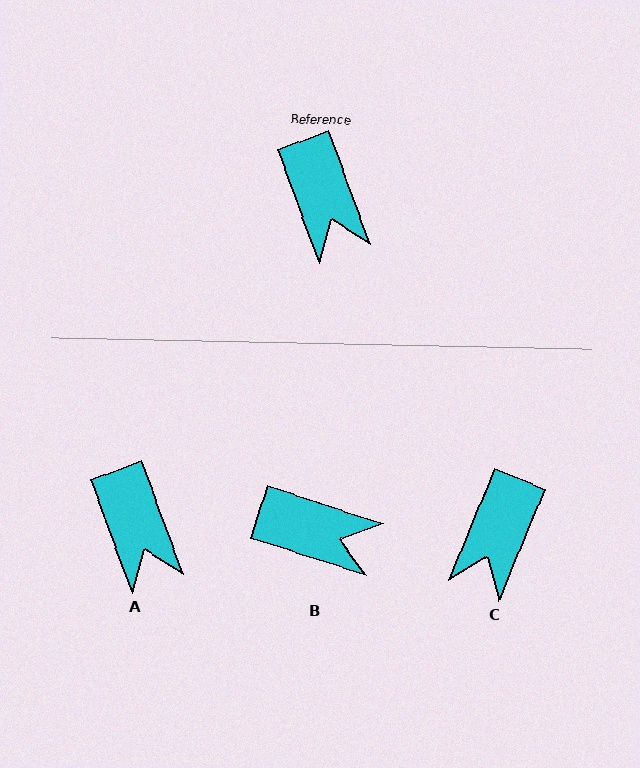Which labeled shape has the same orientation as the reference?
A.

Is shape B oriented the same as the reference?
No, it is off by about 52 degrees.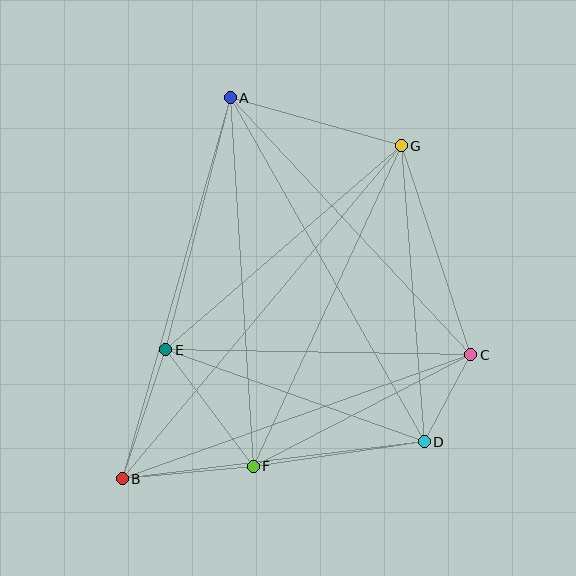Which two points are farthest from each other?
Points B and G are farthest from each other.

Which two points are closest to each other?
Points C and D are closest to each other.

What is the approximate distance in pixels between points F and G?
The distance between F and G is approximately 353 pixels.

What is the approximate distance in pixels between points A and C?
The distance between A and C is approximately 352 pixels.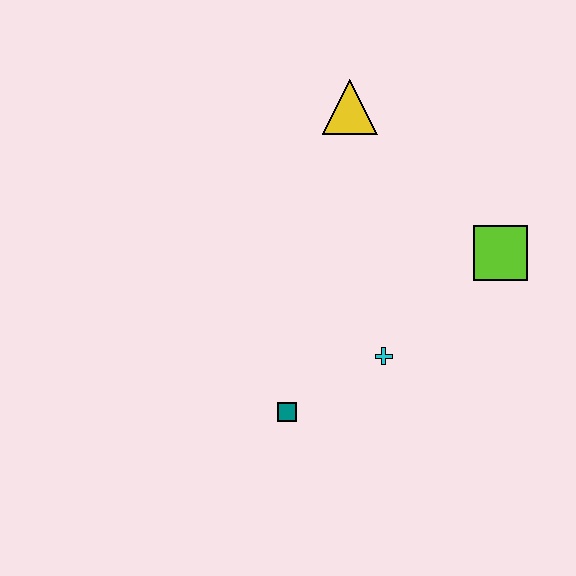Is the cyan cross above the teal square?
Yes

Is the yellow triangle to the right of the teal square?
Yes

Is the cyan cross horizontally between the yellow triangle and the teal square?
No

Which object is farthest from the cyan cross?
The yellow triangle is farthest from the cyan cross.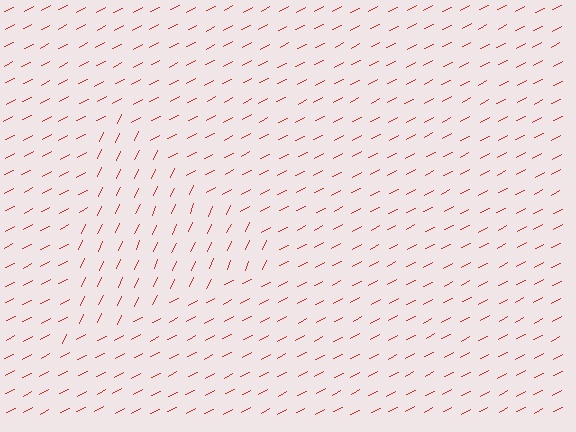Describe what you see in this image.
The image is filled with small red line segments. A triangle region in the image has lines oriented differently from the surrounding lines, creating a visible texture boundary.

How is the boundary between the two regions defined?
The boundary is defined purely by a change in line orientation (approximately 38 degrees difference). All lines are the same color and thickness.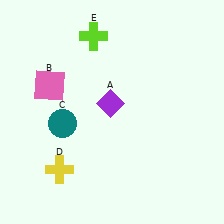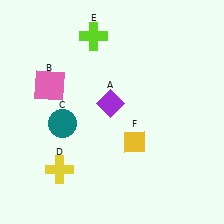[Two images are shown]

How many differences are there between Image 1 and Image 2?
There is 1 difference between the two images.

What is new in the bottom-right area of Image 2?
A yellow diamond (F) was added in the bottom-right area of Image 2.